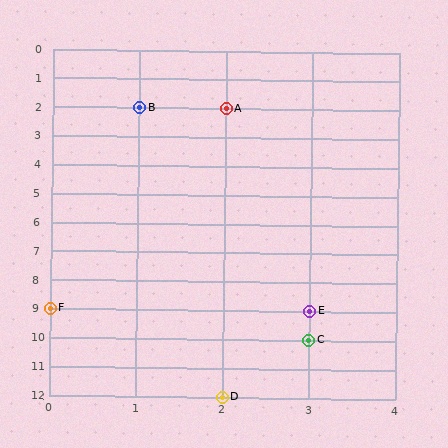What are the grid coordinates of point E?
Point E is at grid coordinates (3, 9).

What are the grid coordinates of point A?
Point A is at grid coordinates (2, 2).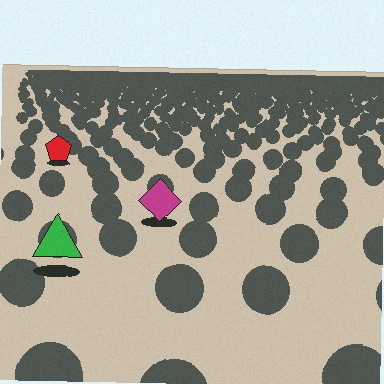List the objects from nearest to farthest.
From nearest to farthest: the green triangle, the magenta diamond, the red pentagon.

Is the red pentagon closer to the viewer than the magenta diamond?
No. The magenta diamond is closer — you can tell from the texture gradient: the ground texture is coarser near it.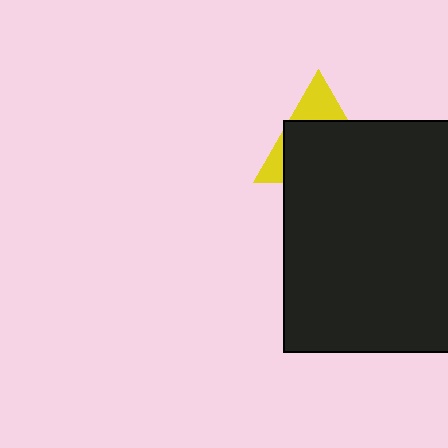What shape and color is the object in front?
The object in front is a black square.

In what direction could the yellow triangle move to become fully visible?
The yellow triangle could move up. That would shift it out from behind the black square entirely.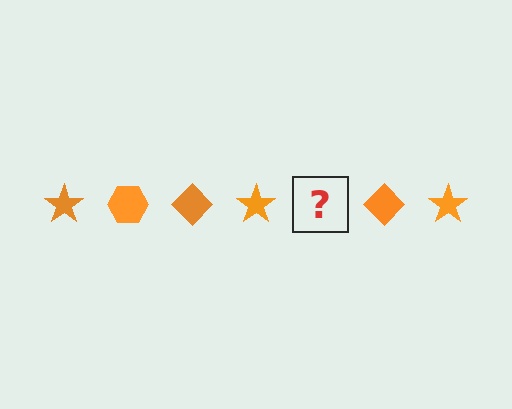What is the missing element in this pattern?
The missing element is an orange hexagon.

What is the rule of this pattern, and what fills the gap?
The rule is that the pattern cycles through star, hexagon, diamond shapes in orange. The gap should be filled with an orange hexagon.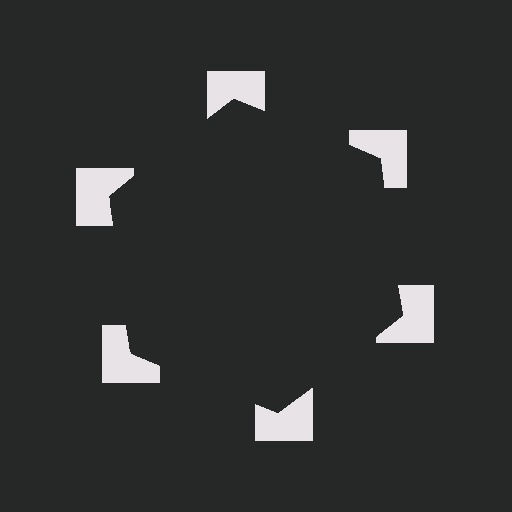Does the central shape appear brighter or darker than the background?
It typically appears slightly darker than the background, even though no actual brightness change is drawn.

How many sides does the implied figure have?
6 sides.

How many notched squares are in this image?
There are 6 — one at each vertex of the illusory hexagon.